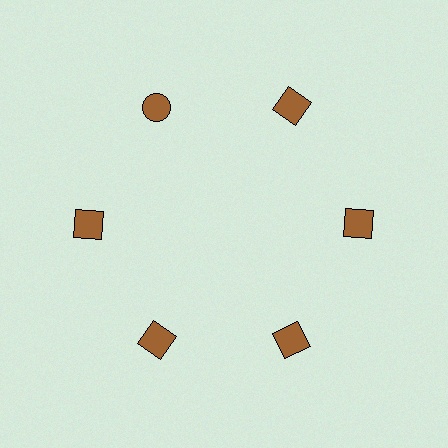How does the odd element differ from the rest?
It has a different shape: circle instead of square.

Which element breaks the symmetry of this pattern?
The brown circle at roughly the 11 o'clock position breaks the symmetry. All other shapes are brown squares.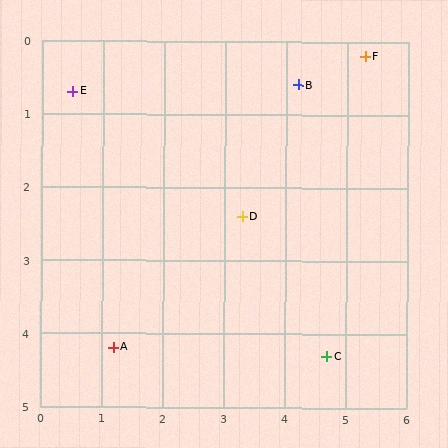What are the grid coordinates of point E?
Point E is at approximately (0.5, 0.7).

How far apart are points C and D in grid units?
Points C and D are about 2.4 grid units apart.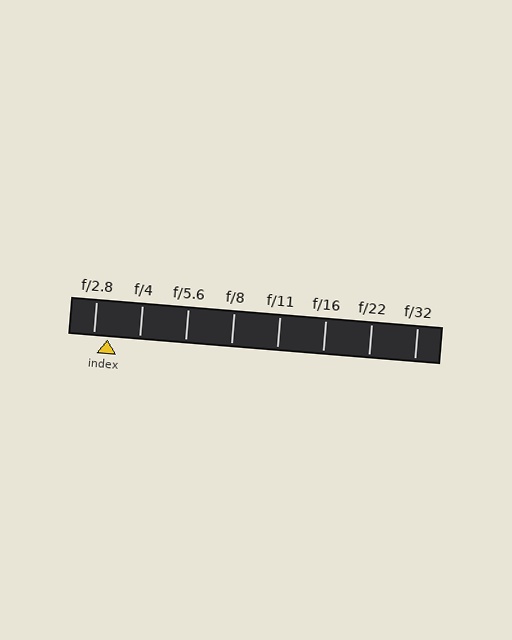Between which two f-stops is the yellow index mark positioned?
The index mark is between f/2.8 and f/4.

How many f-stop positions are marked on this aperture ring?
There are 8 f-stop positions marked.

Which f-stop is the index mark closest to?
The index mark is closest to f/2.8.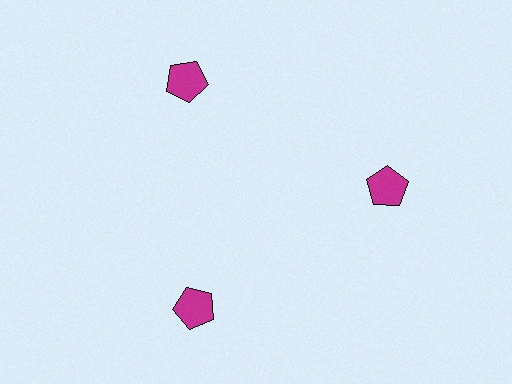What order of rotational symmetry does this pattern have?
This pattern has 3-fold rotational symmetry.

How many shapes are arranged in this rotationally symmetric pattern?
There are 3 shapes, arranged in 3 groups of 1.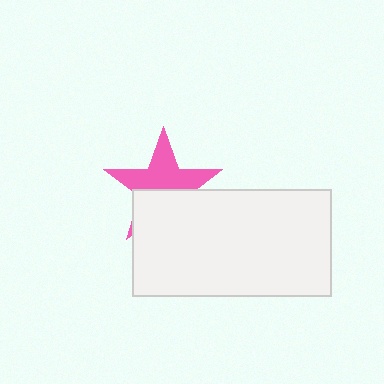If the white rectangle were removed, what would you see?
You would see the complete pink star.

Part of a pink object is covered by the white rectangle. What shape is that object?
It is a star.